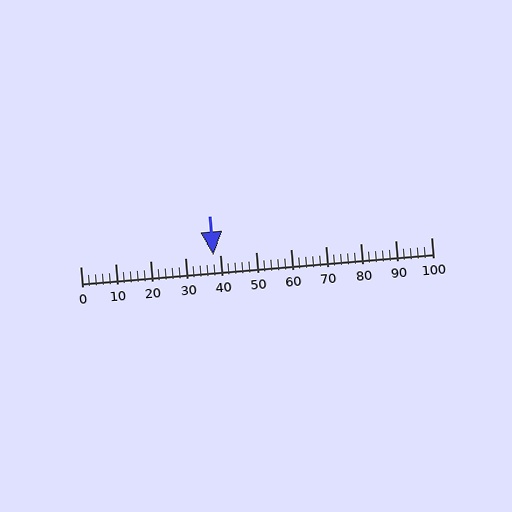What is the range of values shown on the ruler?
The ruler shows values from 0 to 100.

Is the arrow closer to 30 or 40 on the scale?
The arrow is closer to 40.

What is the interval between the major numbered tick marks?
The major tick marks are spaced 10 units apart.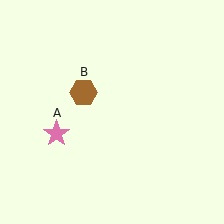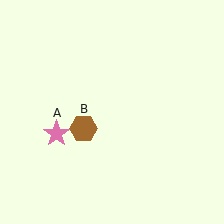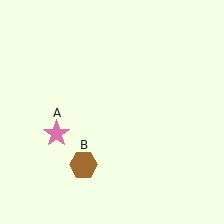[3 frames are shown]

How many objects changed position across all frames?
1 object changed position: brown hexagon (object B).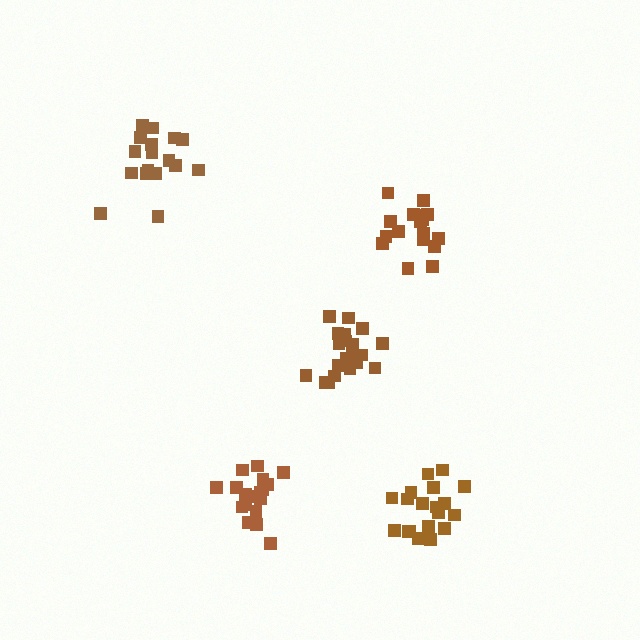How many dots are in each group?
Group 1: 17 dots, Group 2: 17 dots, Group 3: 21 dots, Group 4: 19 dots, Group 5: 19 dots (93 total).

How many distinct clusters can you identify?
There are 5 distinct clusters.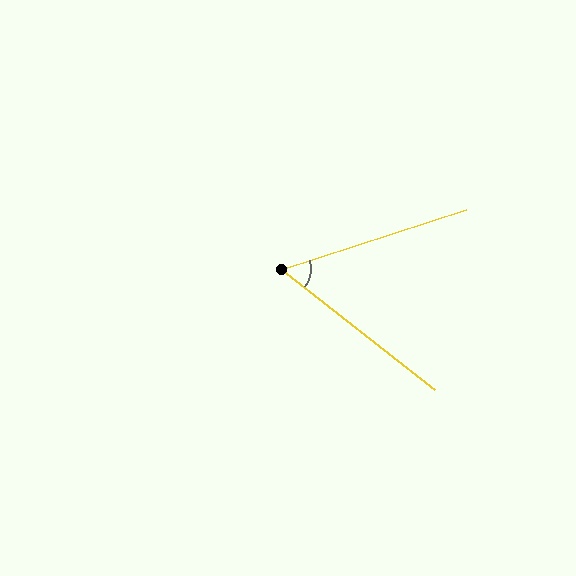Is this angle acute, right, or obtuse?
It is acute.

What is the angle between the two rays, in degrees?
Approximately 56 degrees.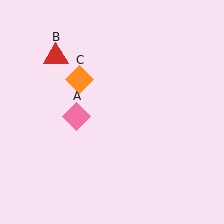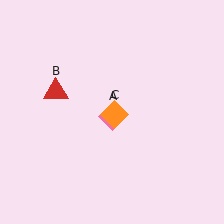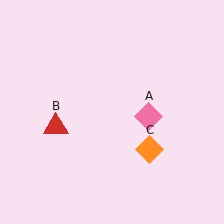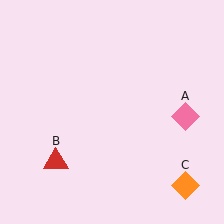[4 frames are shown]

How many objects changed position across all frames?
3 objects changed position: pink diamond (object A), red triangle (object B), orange diamond (object C).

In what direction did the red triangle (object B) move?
The red triangle (object B) moved down.